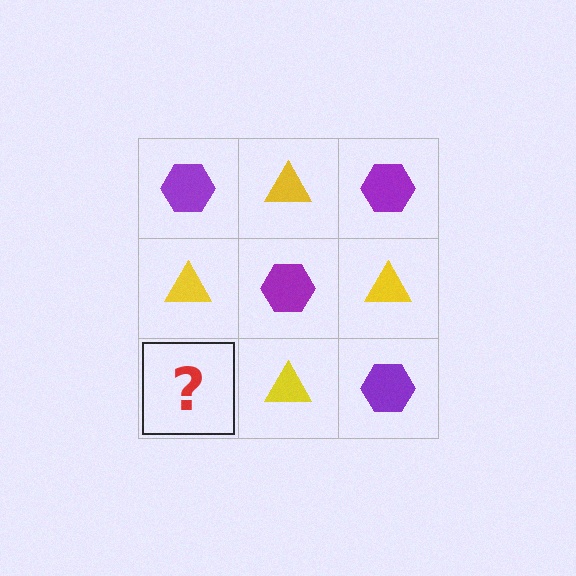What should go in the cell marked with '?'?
The missing cell should contain a purple hexagon.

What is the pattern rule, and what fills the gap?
The rule is that it alternates purple hexagon and yellow triangle in a checkerboard pattern. The gap should be filled with a purple hexagon.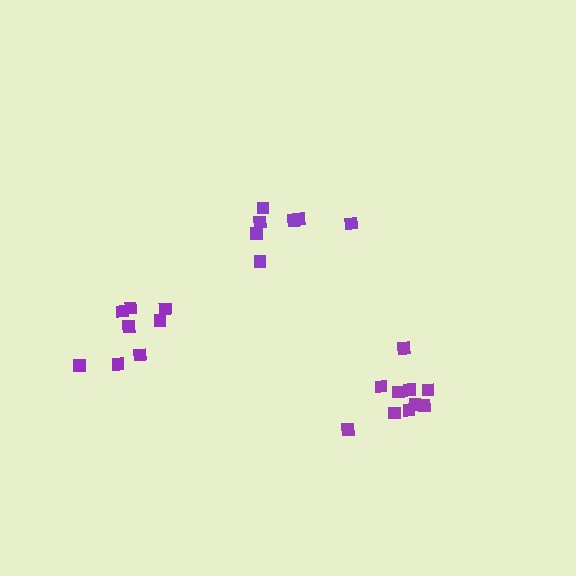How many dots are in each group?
Group 1: 8 dots, Group 2: 10 dots, Group 3: 7 dots (25 total).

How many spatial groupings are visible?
There are 3 spatial groupings.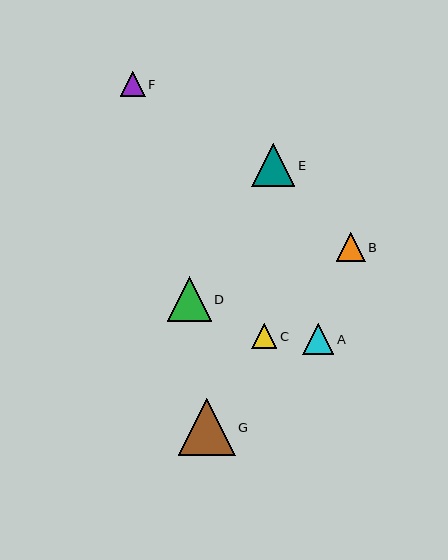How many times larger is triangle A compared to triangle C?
Triangle A is approximately 1.2 times the size of triangle C.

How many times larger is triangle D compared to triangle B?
Triangle D is approximately 1.5 times the size of triangle B.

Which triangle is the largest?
Triangle G is the largest with a size of approximately 57 pixels.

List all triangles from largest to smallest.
From largest to smallest: G, D, E, A, B, C, F.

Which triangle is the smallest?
Triangle F is the smallest with a size of approximately 25 pixels.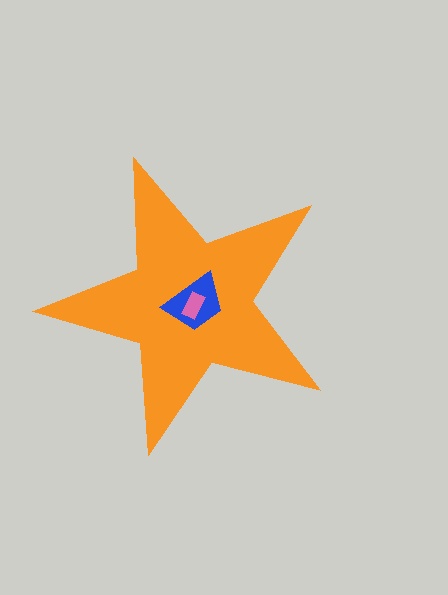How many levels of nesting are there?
3.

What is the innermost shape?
The pink rectangle.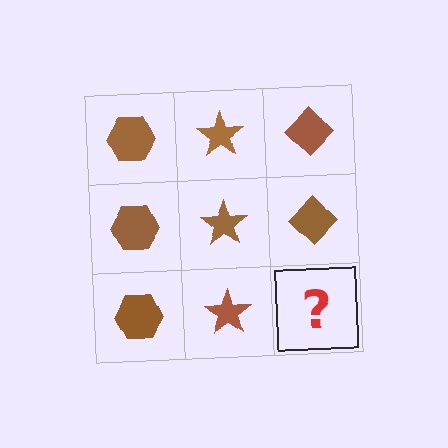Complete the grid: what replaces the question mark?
The question mark should be replaced with a brown diamond.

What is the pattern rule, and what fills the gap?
The rule is that each column has a consistent shape. The gap should be filled with a brown diamond.